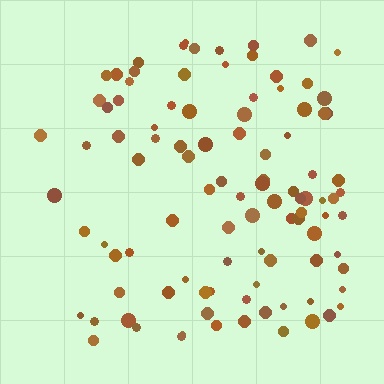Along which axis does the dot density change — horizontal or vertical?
Horizontal.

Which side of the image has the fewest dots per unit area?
The left.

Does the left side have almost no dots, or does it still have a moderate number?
Still a moderate number, just noticeably fewer than the right.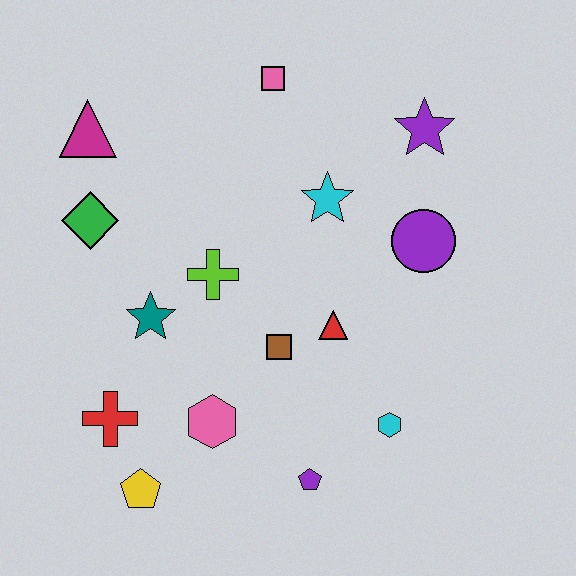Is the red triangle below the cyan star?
Yes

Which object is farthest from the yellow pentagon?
The purple star is farthest from the yellow pentagon.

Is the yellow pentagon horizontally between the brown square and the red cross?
Yes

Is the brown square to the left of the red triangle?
Yes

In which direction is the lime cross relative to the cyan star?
The lime cross is to the left of the cyan star.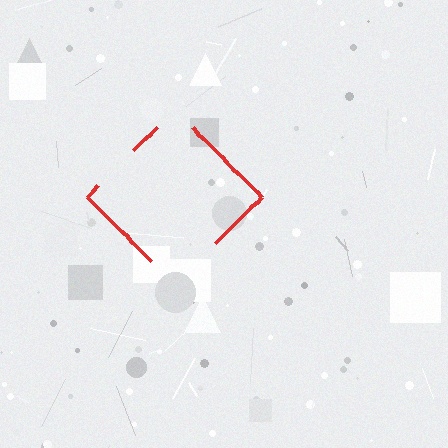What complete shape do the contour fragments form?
The contour fragments form a diamond.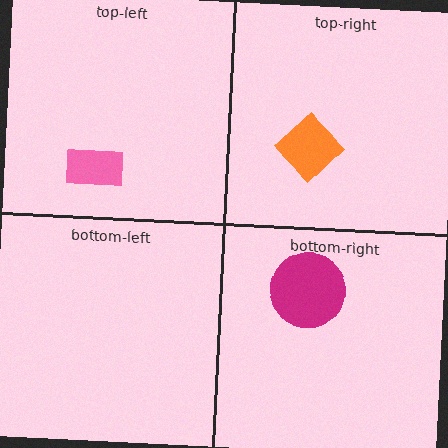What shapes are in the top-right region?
The orange diamond.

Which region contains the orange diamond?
The top-right region.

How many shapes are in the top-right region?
1.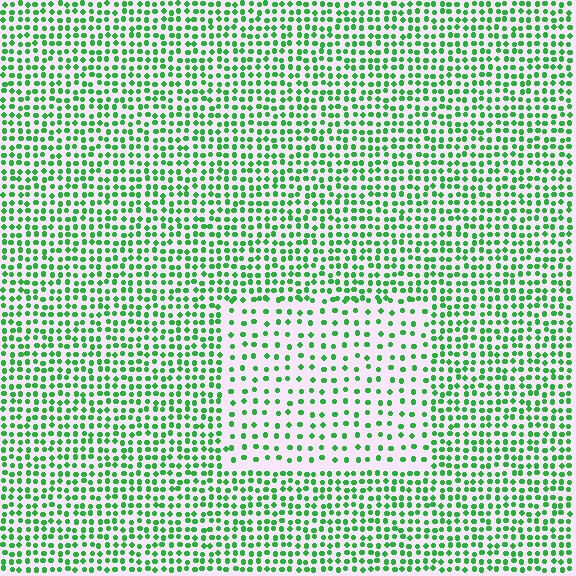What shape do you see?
I see a rectangle.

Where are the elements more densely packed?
The elements are more densely packed outside the rectangle boundary.